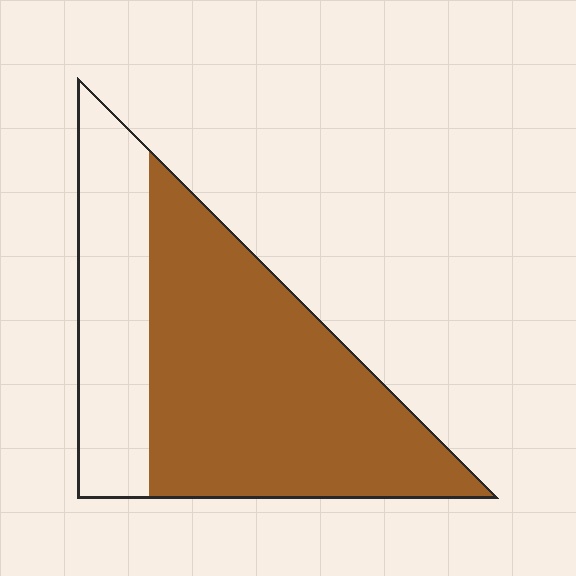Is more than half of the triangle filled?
Yes.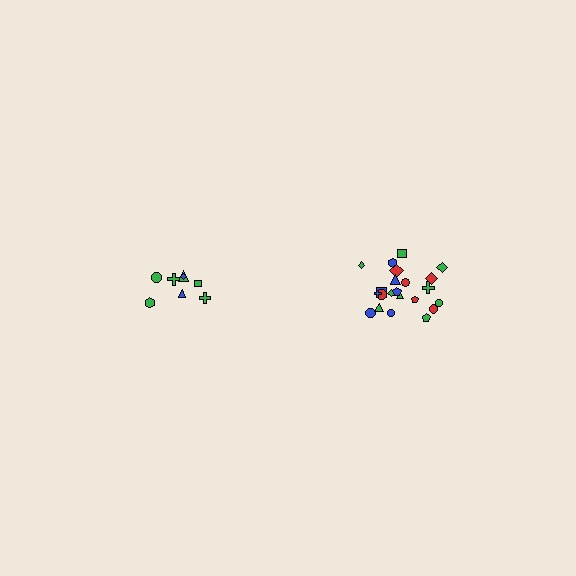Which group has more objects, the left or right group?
The right group.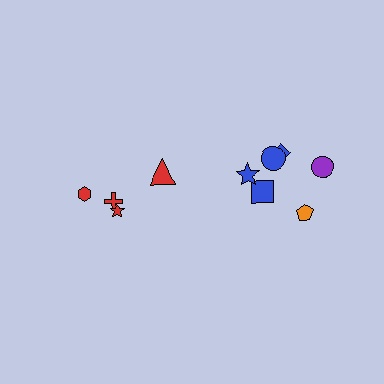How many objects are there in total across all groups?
There are 10 objects.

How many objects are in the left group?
There are 4 objects.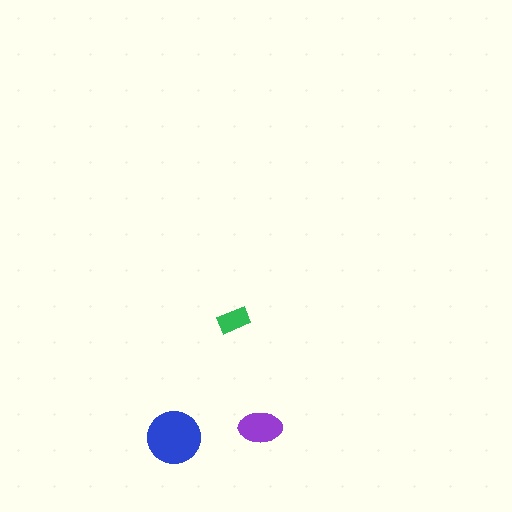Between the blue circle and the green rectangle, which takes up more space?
The blue circle.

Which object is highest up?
The green rectangle is topmost.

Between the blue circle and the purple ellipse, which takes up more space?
The blue circle.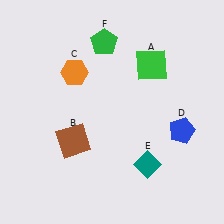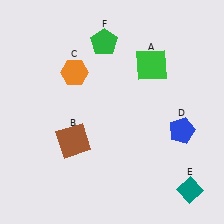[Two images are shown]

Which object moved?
The teal diamond (E) moved right.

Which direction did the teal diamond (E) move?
The teal diamond (E) moved right.